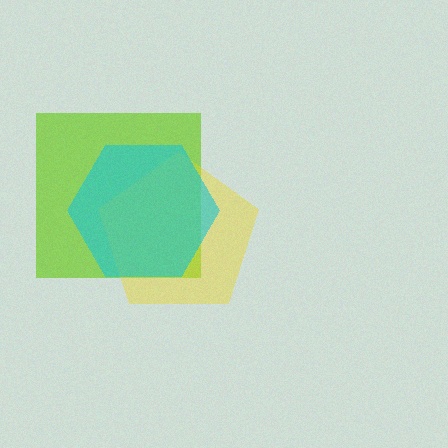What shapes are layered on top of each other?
The layered shapes are: a lime square, a yellow pentagon, a cyan hexagon.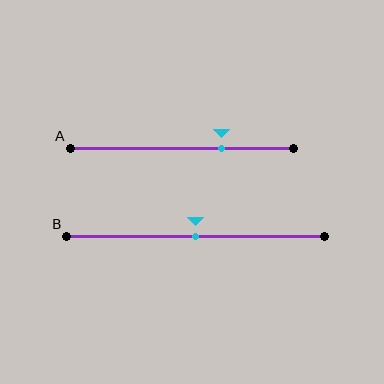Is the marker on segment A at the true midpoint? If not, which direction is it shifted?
No, the marker on segment A is shifted to the right by about 18% of the segment length.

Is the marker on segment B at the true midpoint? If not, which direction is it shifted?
Yes, the marker on segment B is at the true midpoint.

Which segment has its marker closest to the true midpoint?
Segment B has its marker closest to the true midpoint.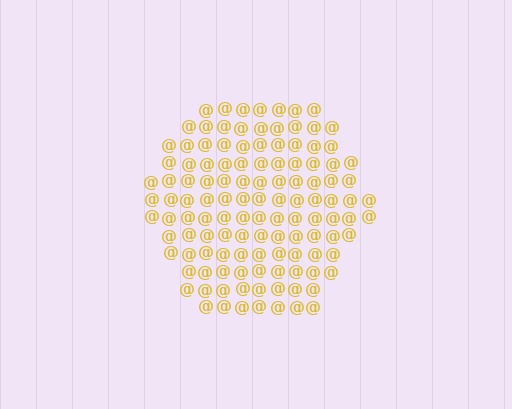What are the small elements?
The small elements are at signs.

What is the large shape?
The large shape is a hexagon.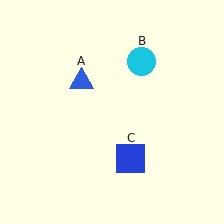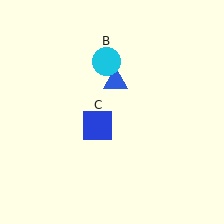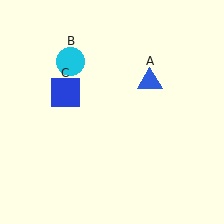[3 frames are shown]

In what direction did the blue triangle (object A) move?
The blue triangle (object A) moved right.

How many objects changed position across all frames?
3 objects changed position: blue triangle (object A), cyan circle (object B), blue square (object C).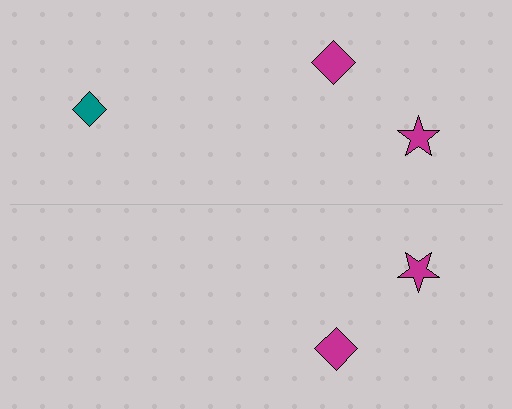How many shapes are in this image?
There are 5 shapes in this image.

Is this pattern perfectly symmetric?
No, the pattern is not perfectly symmetric. A teal diamond is missing from the bottom side.